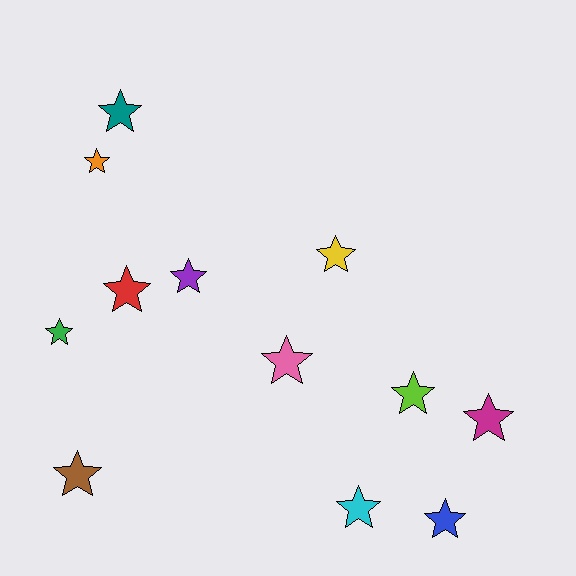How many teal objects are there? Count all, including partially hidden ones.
There is 1 teal object.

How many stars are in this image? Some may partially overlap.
There are 12 stars.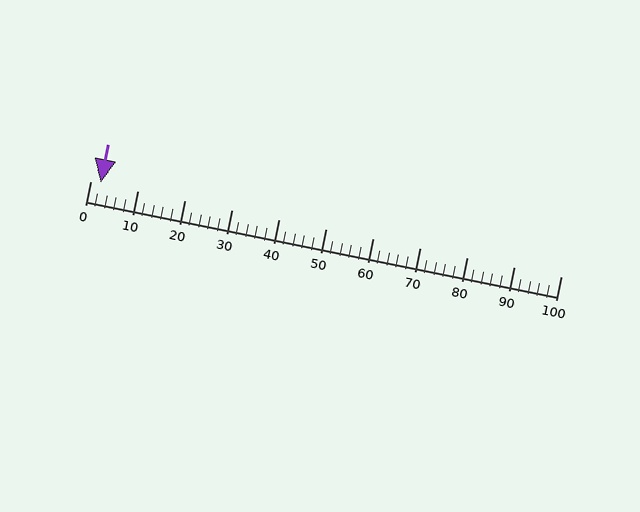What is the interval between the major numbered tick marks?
The major tick marks are spaced 10 units apart.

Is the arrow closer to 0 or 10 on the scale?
The arrow is closer to 0.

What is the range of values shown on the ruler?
The ruler shows values from 0 to 100.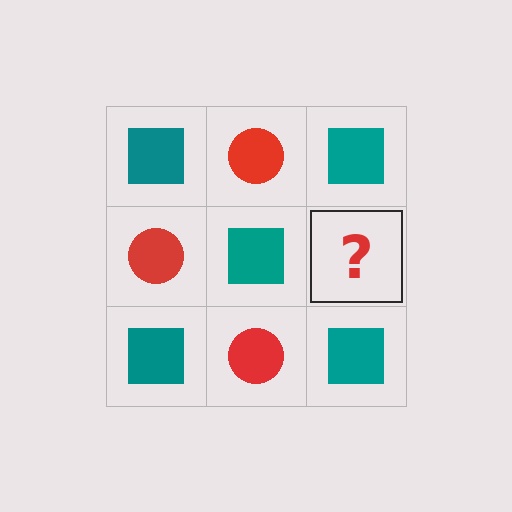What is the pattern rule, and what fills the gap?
The rule is that it alternates teal square and red circle in a checkerboard pattern. The gap should be filled with a red circle.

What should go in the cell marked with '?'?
The missing cell should contain a red circle.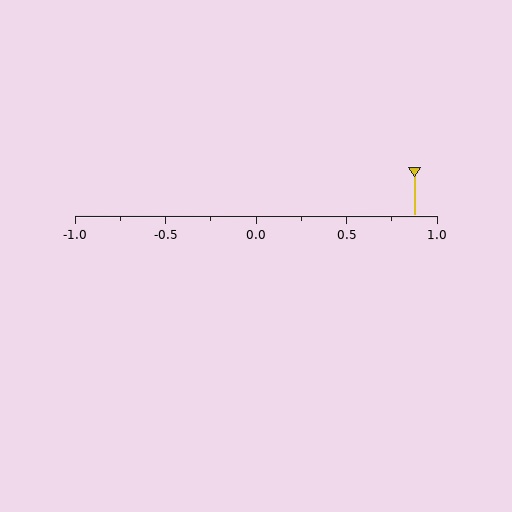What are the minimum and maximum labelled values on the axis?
The axis runs from -1.0 to 1.0.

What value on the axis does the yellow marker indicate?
The marker indicates approximately 0.88.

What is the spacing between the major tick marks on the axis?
The major ticks are spaced 0.5 apart.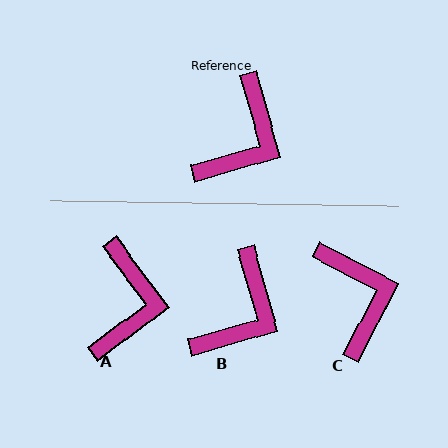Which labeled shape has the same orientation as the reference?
B.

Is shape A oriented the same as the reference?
No, it is off by about 21 degrees.